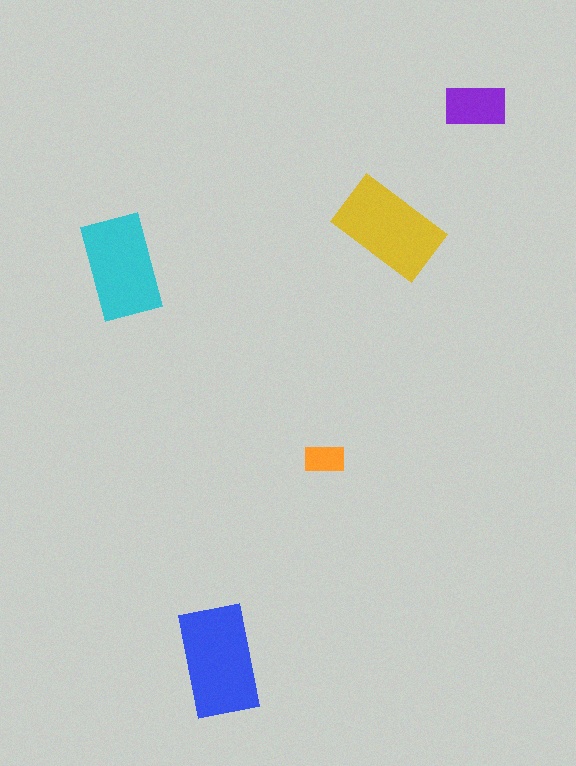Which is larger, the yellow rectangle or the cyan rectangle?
The yellow one.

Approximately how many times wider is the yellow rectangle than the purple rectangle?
About 1.5 times wider.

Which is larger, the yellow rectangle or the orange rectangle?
The yellow one.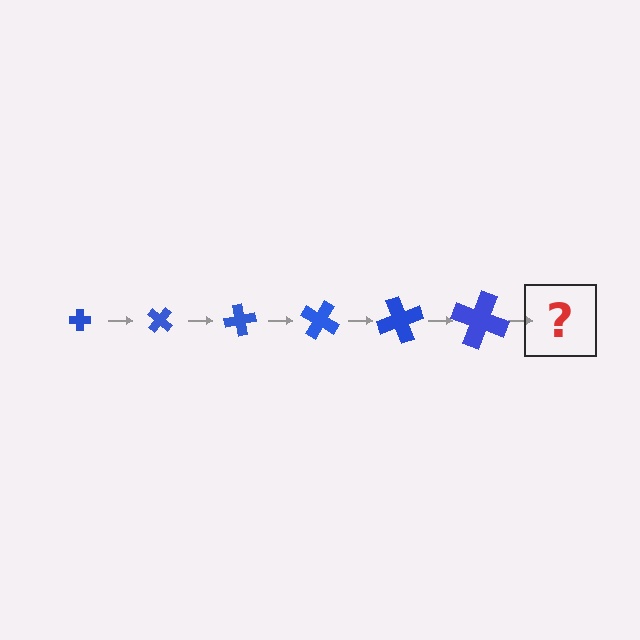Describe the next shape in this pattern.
It should be a cross, larger than the previous one and rotated 240 degrees from the start.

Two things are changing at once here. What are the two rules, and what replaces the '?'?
The two rules are that the cross grows larger each step and it rotates 40 degrees each step. The '?' should be a cross, larger than the previous one and rotated 240 degrees from the start.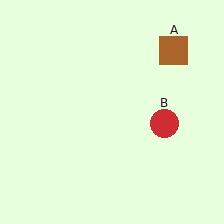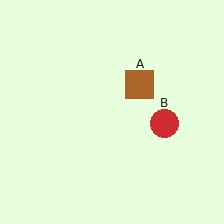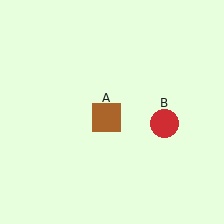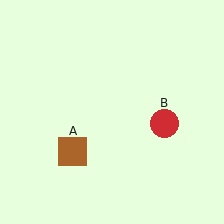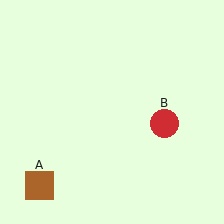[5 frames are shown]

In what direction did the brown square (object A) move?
The brown square (object A) moved down and to the left.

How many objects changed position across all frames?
1 object changed position: brown square (object A).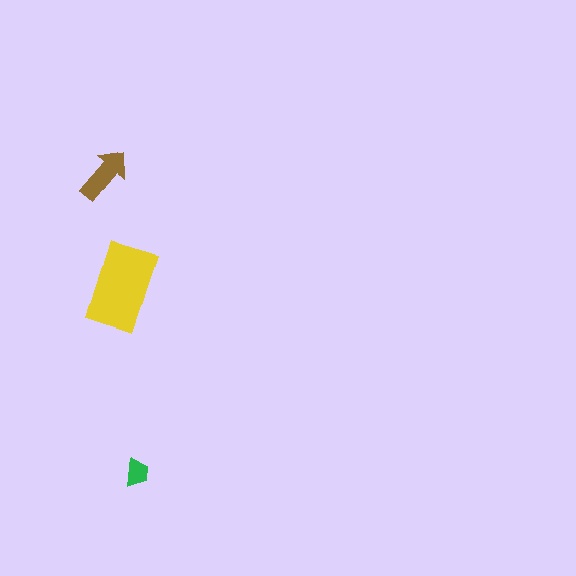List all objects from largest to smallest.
The yellow rectangle, the brown arrow, the green trapezoid.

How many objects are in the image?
There are 3 objects in the image.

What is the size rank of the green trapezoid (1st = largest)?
3rd.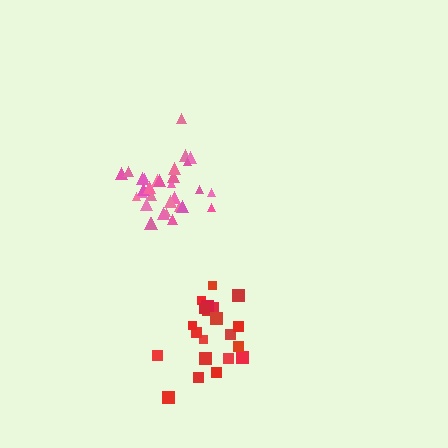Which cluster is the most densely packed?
Pink.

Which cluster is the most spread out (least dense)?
Red.